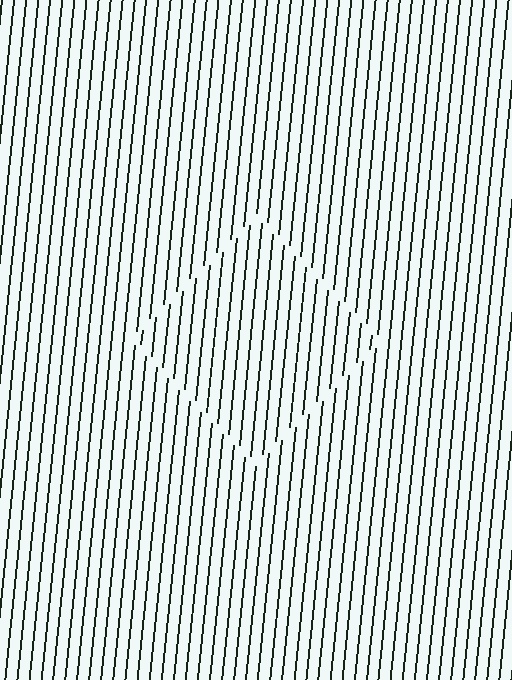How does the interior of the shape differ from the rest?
The interior of the shape contains the same grating, shifted by half a period — the contour is defined by the phase discontinuity where line-ends from the inner and outer gratings abut.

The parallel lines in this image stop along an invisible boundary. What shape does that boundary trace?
An illusory square. The interior of the shape contains the same grating, shifted by half a period — the contour is defined by the phase discontinuity where line-ends from the inner and outer gratings abut.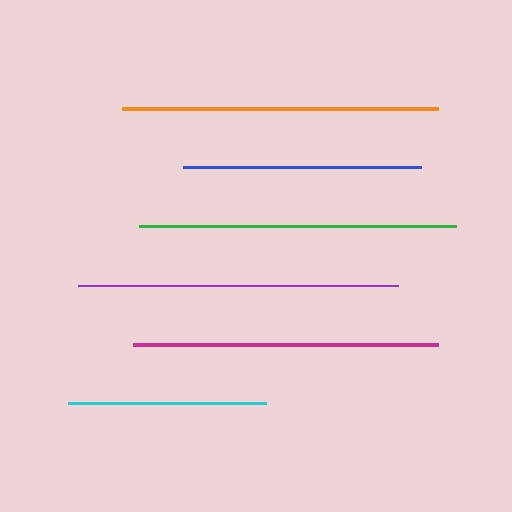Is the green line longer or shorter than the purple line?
The purple line is longer than the green line.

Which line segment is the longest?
The purple line is the longest at approximately 320 pixels.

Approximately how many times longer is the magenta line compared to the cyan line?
The magenta line is approximately 1.5 times the length of the cyan line.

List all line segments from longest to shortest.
From longest to shortest: purple, green, orange, magenta, blue, cyan.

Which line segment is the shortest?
The cyan line is the shortest at approximately 197 pixels.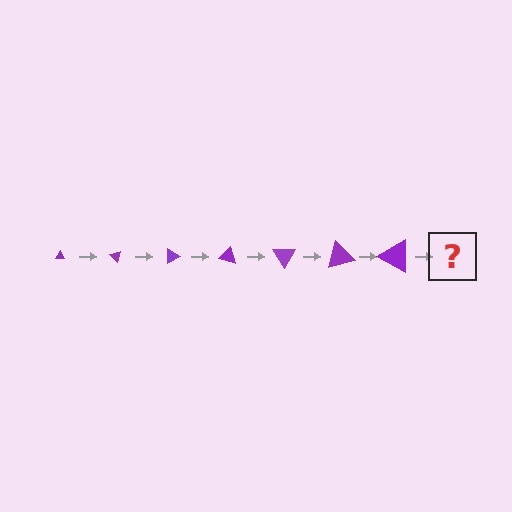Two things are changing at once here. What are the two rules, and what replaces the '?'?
The two rules are that the triangle grows larger each step and it rotates 45 degrees each step. The '?' should be a triangle, larger than the previous one and rotated 315 degrees from the start.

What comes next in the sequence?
The next element should be a triangle, larger than the previous one and rotated 315 degrees from the start.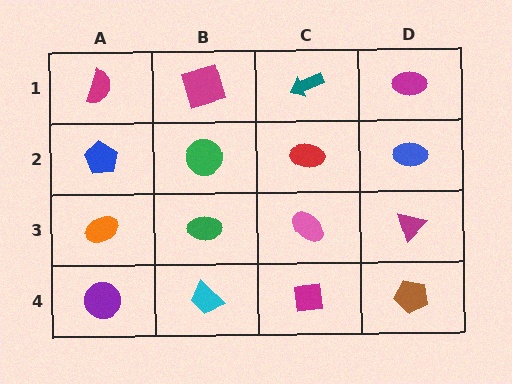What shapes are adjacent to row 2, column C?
A teal arrow (row 1, column C), a pink ellipse (row 3, column C), a green circle (row 2, column B), a blue ellipse (row 2, column D).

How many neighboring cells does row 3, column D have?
3.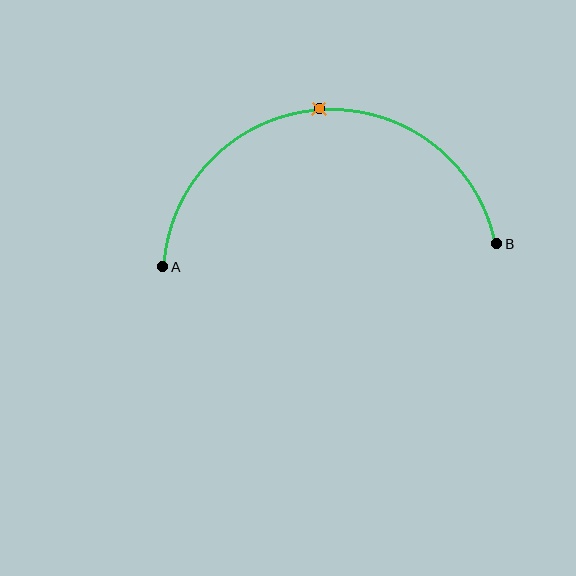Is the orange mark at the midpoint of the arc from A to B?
Yes. The orange mark lies on the arc at equal arc-length from both A and B — it is the arc midpoint.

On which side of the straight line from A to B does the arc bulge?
The arc bulges above the straight line connecting A and B.